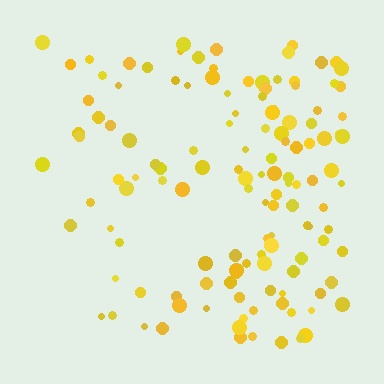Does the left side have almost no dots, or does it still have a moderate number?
Still a moderate number, just noticeably fewer than the right.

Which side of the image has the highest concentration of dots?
The right.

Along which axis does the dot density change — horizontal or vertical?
Horizontal.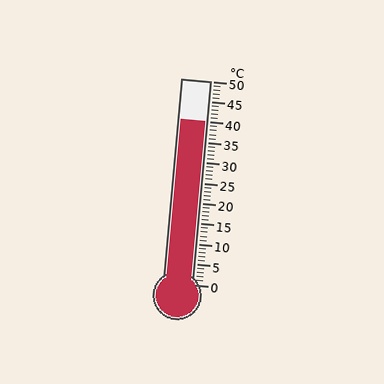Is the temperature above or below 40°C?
The temperature is at 40°C.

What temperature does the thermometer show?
The thermometer shows approximately 40°C.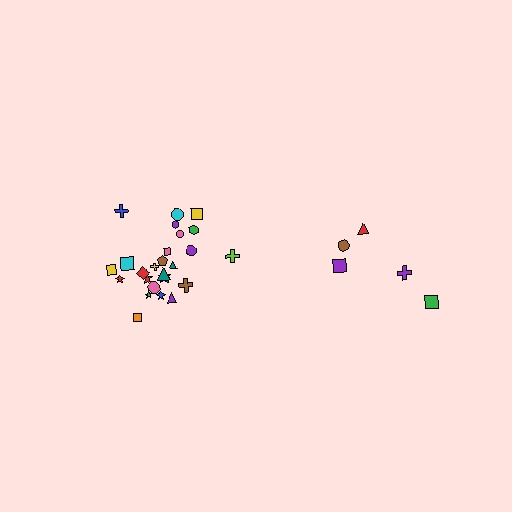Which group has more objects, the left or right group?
The left group.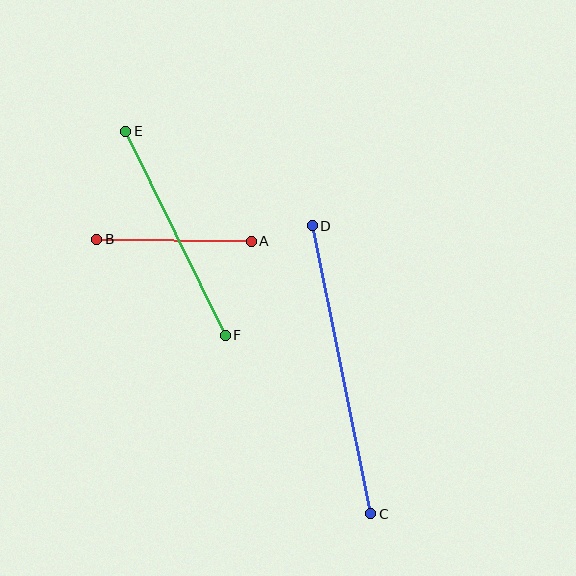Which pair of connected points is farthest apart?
Points C and D are farthest apart.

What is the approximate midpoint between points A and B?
The midpoint is at approximately (174, 240) pixels.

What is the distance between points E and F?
The distance is approximately 227 pixels.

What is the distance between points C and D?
The distance is approximately 294 pixels.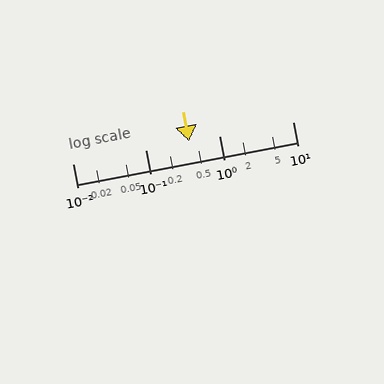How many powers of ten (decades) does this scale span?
The scale spans 3 decades, from 0.01 to 10.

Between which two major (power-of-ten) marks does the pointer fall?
The pointer is between 0.1 and 1.